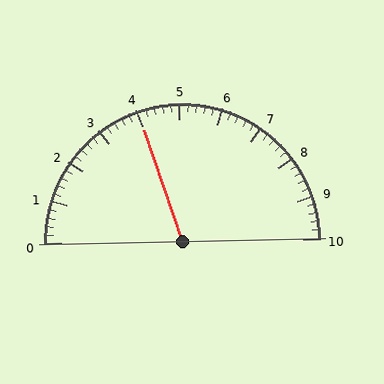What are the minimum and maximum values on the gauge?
The gauge ranges from 0 to 10.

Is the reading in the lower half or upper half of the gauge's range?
The reading is in the lower half of the range (0 to 10).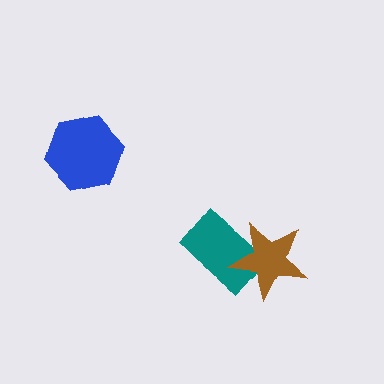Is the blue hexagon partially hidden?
No, no other shape covers it.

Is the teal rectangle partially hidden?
Yes, it is partially covered by another shape.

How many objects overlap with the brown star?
1 object overlaps with the brown star.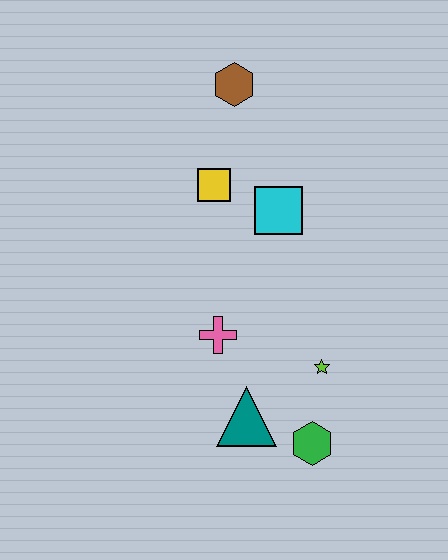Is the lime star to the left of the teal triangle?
No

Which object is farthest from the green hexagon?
The brown hexagon is farthest from the green hexagon.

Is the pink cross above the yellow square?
No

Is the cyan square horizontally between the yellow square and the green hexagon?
Yes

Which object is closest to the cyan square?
The yellow square is closest to the cyan square.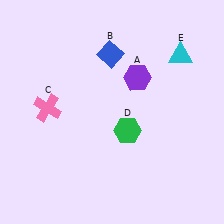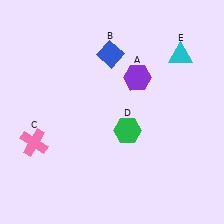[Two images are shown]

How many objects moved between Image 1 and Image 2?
1 object moved between the two images.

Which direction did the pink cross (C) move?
The pink cross (C) moved down.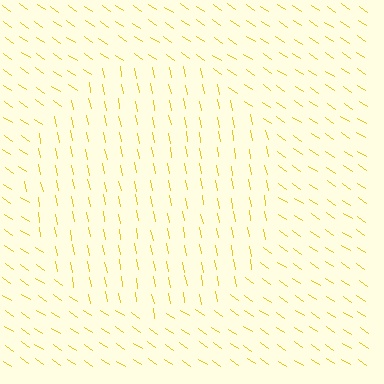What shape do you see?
I see a circle.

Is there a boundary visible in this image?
Yes, there is a texture boundary formed by a change in line orientation.